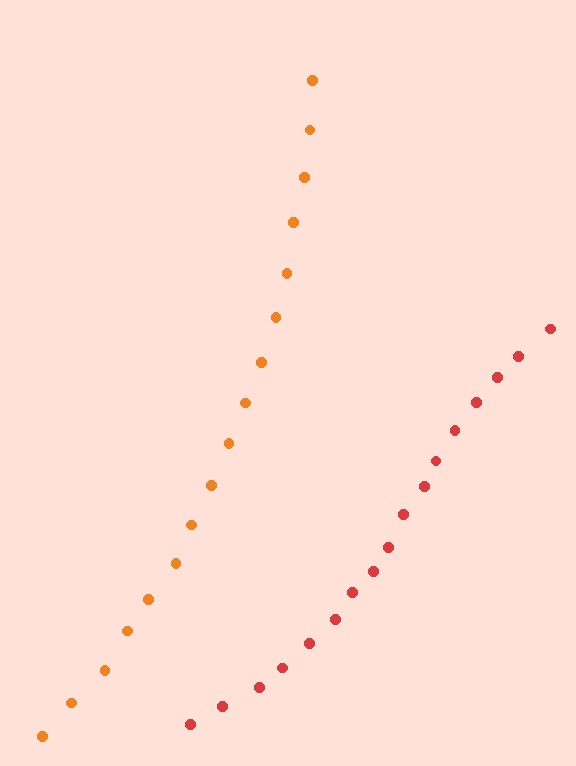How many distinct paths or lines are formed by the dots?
There are 2 distinct paths.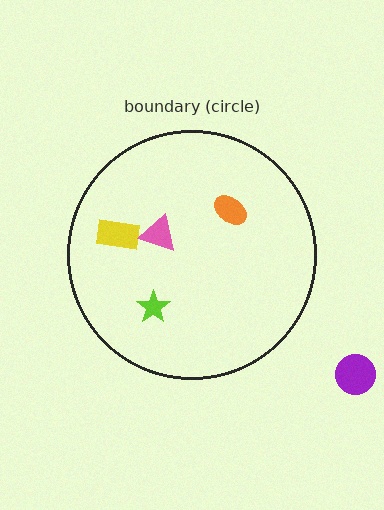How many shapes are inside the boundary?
4 inside, 1 outside.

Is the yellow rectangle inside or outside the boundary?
Inside.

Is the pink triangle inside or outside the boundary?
Inside.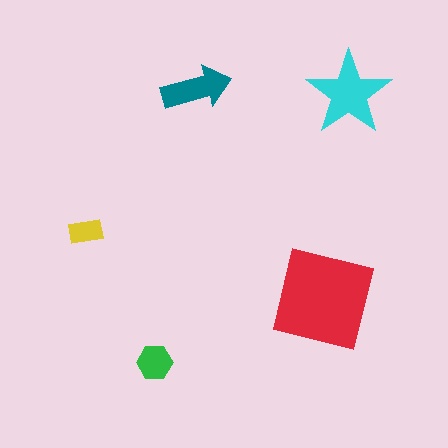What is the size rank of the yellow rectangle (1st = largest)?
5th.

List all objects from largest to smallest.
The red square, the cyan star, the teal arrow, the green hexagon, the yellow rectangle.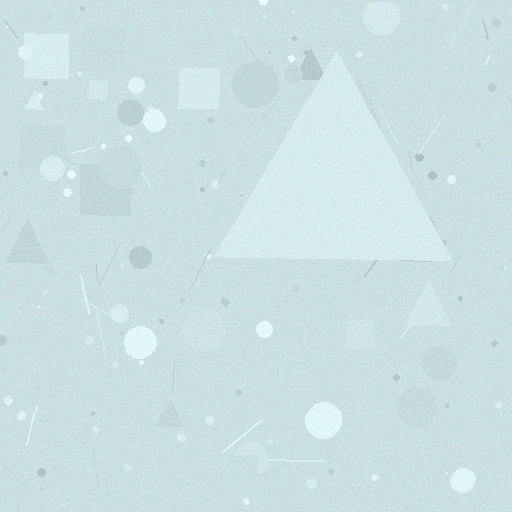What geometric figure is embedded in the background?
A triangle is embedded in the background.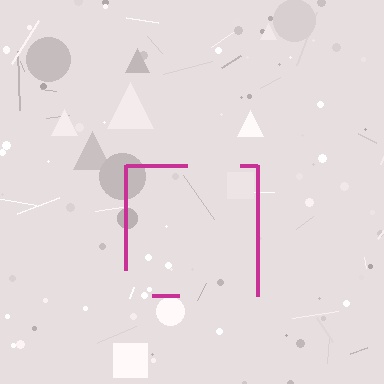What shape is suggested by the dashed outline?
The dashed outline suggests a square.